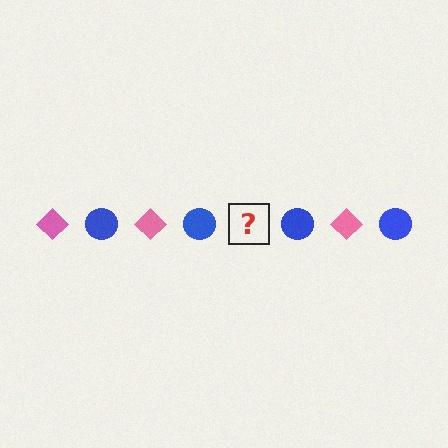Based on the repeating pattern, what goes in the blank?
The blank should be a pink diamond.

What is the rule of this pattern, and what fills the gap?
The rule is that the pattern alternates between pink diamond and blue circle. The gap should be filled with a pink diamond.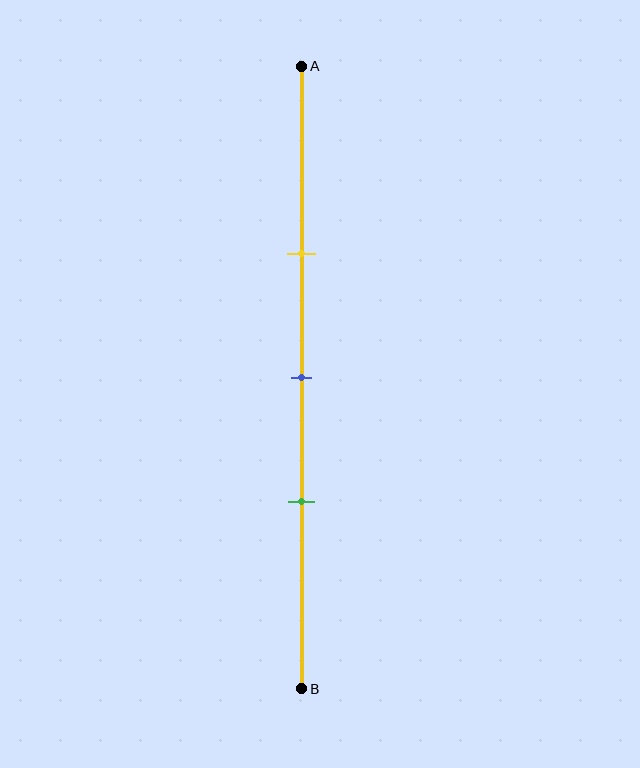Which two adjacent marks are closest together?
The blue and green marks are the closest adjacent pair.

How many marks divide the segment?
There are 3 marks dividing the segment.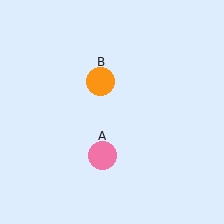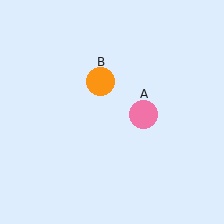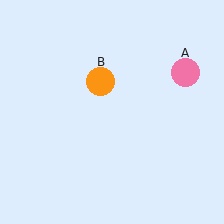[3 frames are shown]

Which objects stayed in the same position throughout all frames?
Orange circle (object B) remained stationary.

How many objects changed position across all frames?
1 object changed position: pink circle (object A).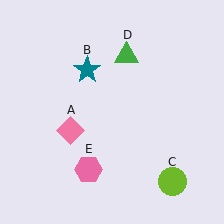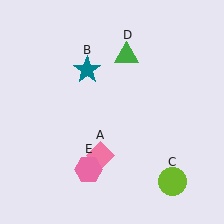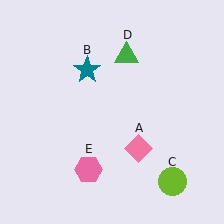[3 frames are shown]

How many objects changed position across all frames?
1 object changed position: pink diamond (object A).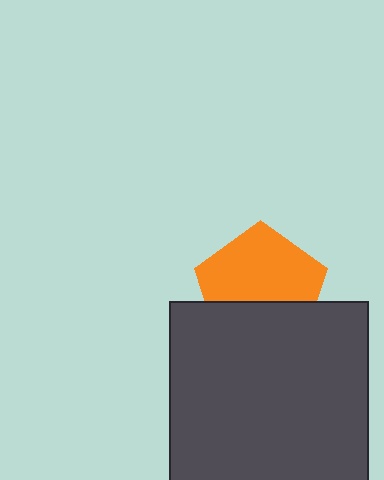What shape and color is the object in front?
The object in front is a dark gray rectangle.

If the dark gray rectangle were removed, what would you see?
You would see the complete orange pentagon.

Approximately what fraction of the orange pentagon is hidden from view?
Roughly 38% of the orange pentagon is hidden behind the dark gray rectangle.